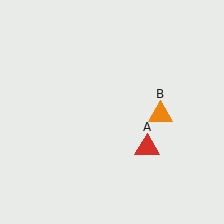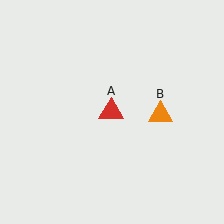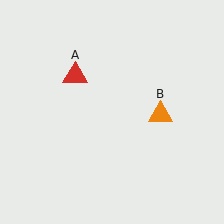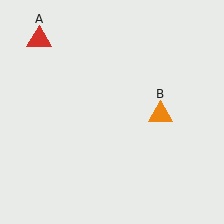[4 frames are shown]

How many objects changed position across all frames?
1 object changed position: red triangle (object A).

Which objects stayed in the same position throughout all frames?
Orange triangle (object B) remained stationary.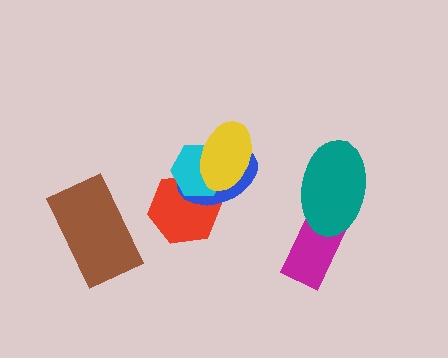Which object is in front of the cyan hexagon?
The yellow ellipse is in front of the cyan hexagon.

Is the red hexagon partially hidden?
Yes, it is partially covered by another shape.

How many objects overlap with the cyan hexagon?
3 objects overlap with the cyan hexagon.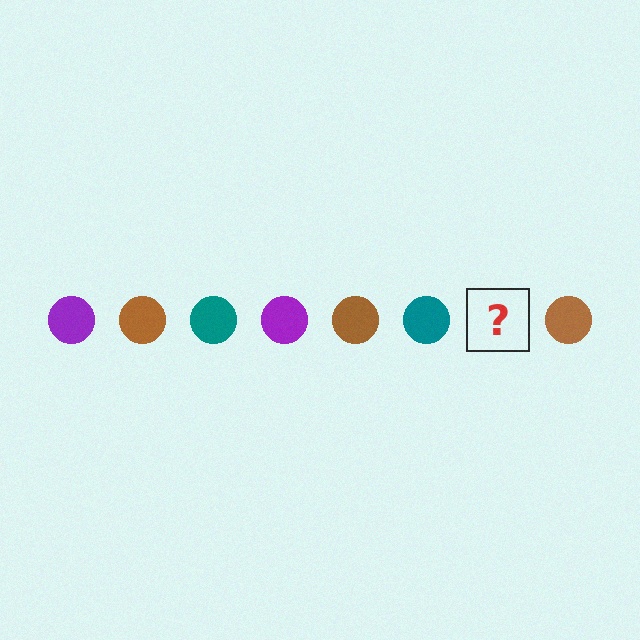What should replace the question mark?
The question mark should be replaced with a purple circle.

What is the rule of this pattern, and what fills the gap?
The rule is that the pattern cycles through purple, brown, teal circles. The gap should be filled with a purple circle.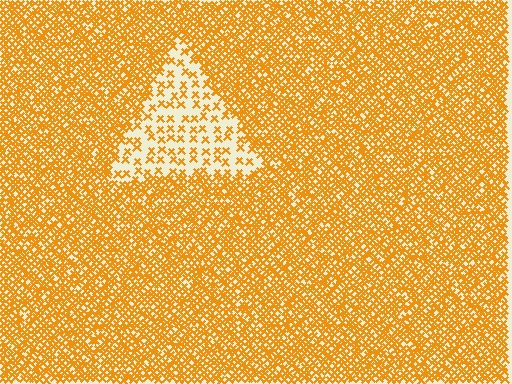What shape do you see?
I see a triangle.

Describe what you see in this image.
The image contains small orange elements arranged at two different densities. A triangle-shaped region is visible where the elements are less densely packed than the surrounding area.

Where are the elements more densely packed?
The elements are more densely packed outside the triangle boundary.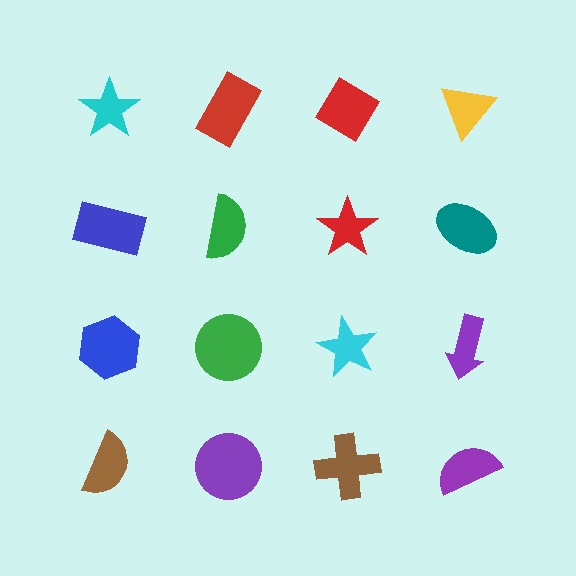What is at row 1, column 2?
A red rectangle.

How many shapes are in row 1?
4 shapes.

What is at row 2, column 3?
A red star.